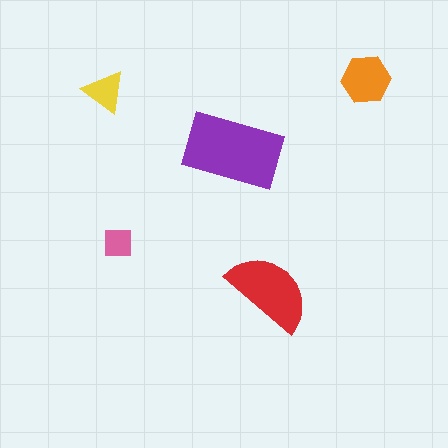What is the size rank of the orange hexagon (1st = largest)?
3rd.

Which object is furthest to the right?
The orange hexagon is rightmost.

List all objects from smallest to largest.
The pink square, the yellow triangle, the orange hexagon, the red semicircle, the purple rectangle.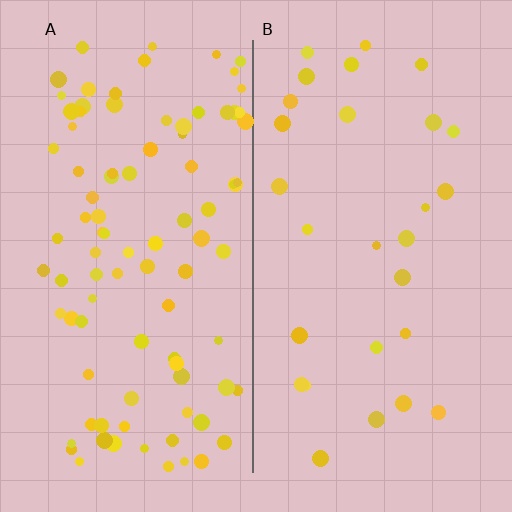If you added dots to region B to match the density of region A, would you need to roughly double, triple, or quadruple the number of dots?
Approximately triple.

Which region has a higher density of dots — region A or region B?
A (the left).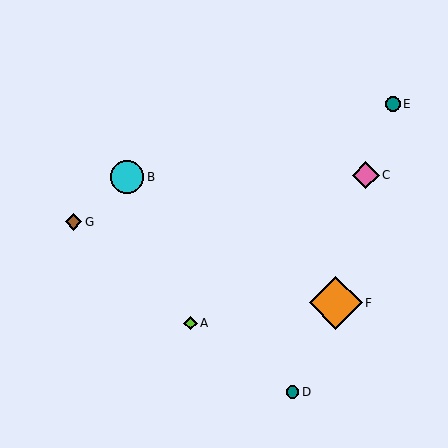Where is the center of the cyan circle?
The center of the cyan circle is at (127, 177).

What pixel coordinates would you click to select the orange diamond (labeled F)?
Click at (336, 303) to select the orange diamond F.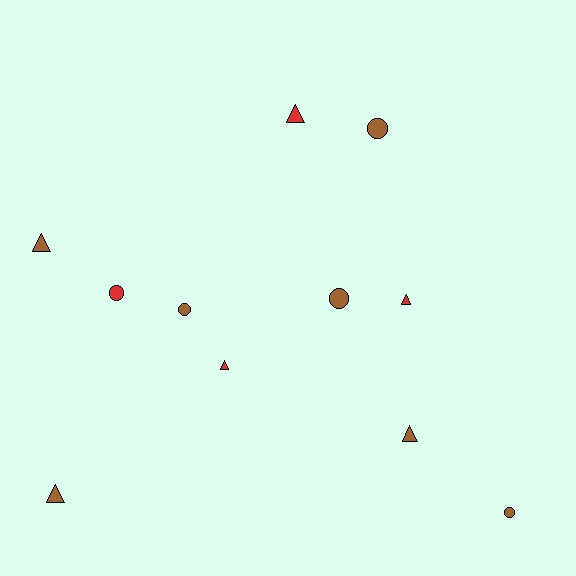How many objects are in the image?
There are 11 objects.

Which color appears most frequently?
Brown, with 7 objects.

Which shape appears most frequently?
Triangle, with 6 objects.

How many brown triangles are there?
There are 3 brown triangles.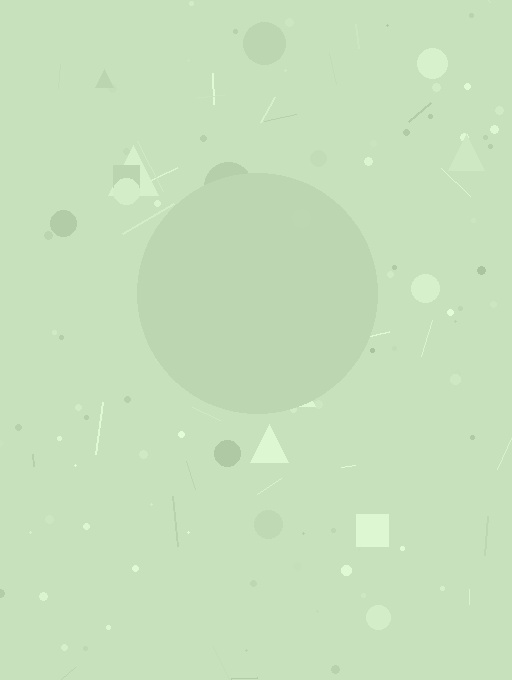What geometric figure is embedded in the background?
A circle is embedded in the background.